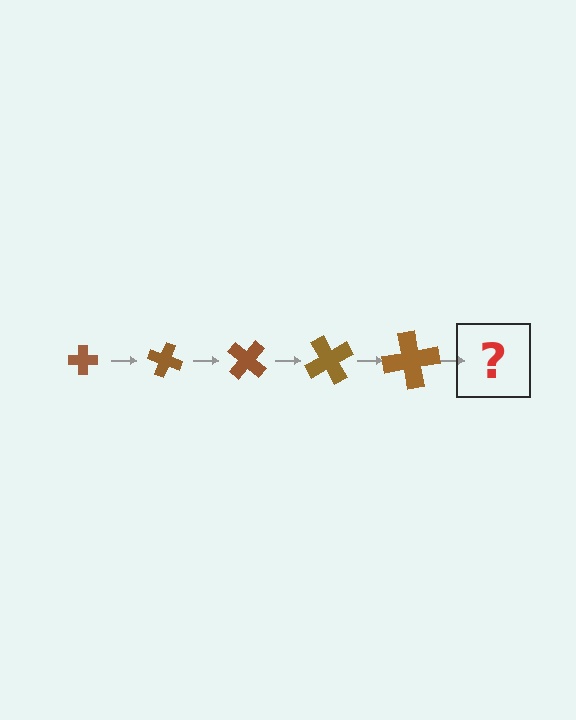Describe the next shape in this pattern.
It should be a cross, larger than the previous one and rotated 100 degrees from the start.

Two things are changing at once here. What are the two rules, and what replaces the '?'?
The two rules are that the cross grows larger each step and it rotates 20 degrees each step. The '?' should be a cross, larger than the previous one and rotated 100 degrees from the start.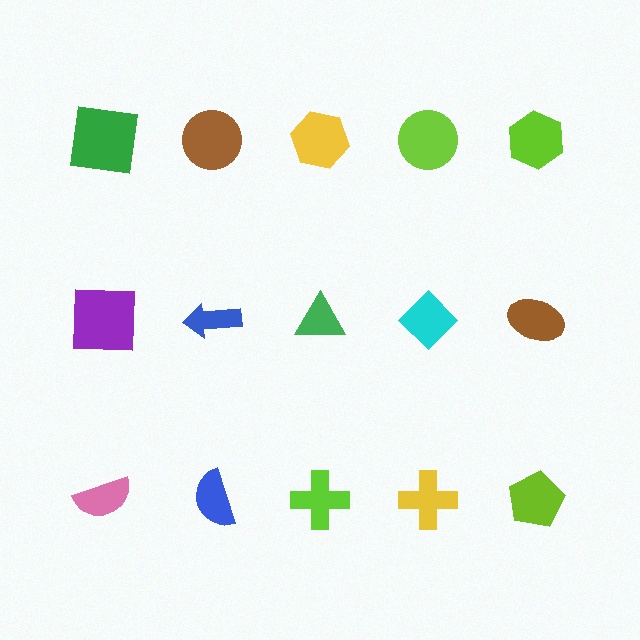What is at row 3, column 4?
A yellow cross.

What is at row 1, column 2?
A brown circle.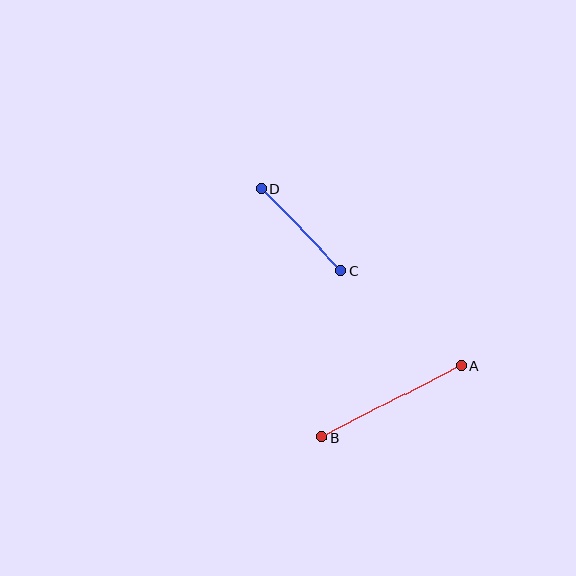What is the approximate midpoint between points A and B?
The midpoint is at approximately (392, 402) pixels.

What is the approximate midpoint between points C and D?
The midpoint is at approximately (301, 229) pixels.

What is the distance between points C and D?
The distance is approximately 114 pixels.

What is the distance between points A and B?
The distance is approximately 156 pixels.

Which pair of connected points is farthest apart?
Points A and B are farthest apart.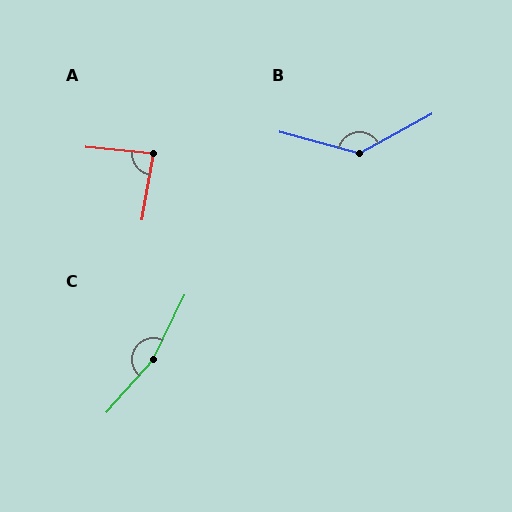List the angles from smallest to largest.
A (86°), B (137°), C (164°).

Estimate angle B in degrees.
Approximately 137 degrees.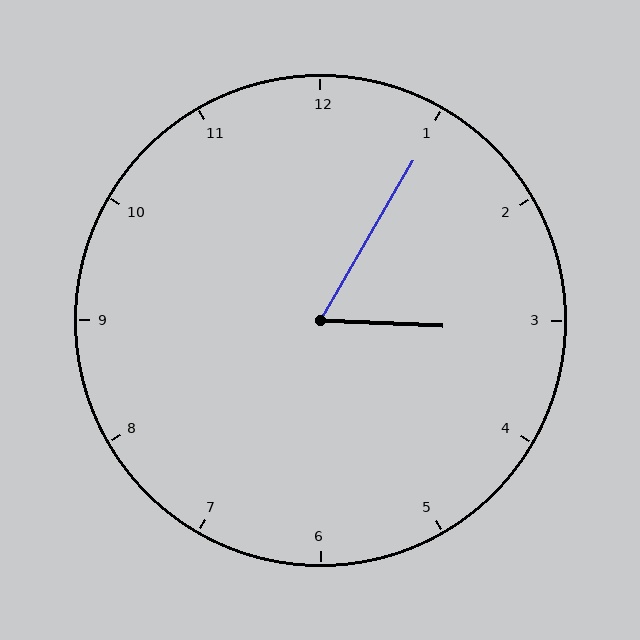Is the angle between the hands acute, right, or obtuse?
It is acute.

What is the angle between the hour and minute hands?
Approximately 62 degrees.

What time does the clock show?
3:05.